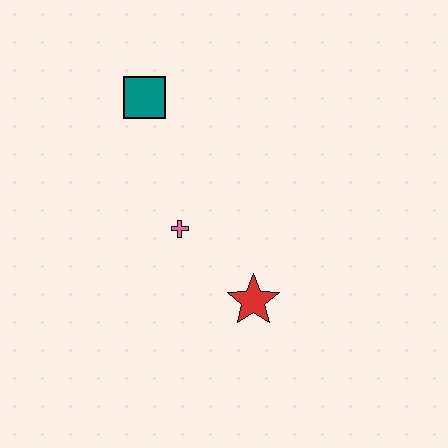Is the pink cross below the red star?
No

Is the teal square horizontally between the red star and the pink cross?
No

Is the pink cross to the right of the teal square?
Yes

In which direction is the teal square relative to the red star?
The teal square is above the red star.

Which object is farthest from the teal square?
The red star is farthest from the teal square.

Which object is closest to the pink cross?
The red star is closest to the pink cross.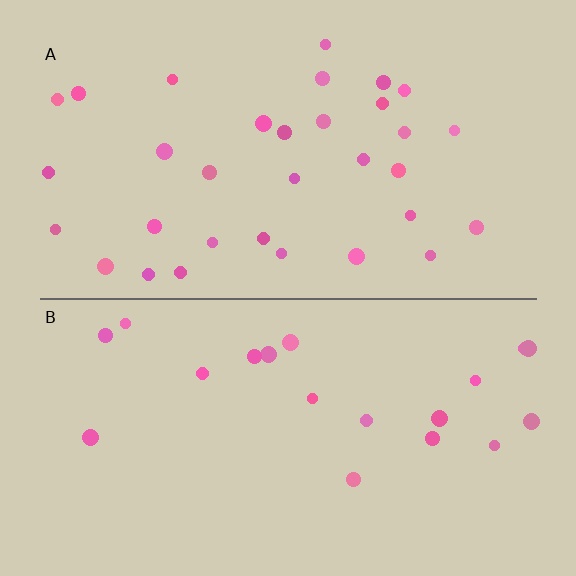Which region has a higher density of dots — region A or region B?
A (the top).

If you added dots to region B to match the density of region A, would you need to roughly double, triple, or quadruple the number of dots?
Approximately double.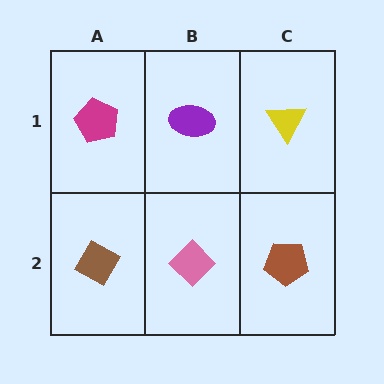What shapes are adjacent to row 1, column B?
A pink diamond (row 2, column B), a magenta pentagon (row 1, column A), a yellow triangle (row 1, column C).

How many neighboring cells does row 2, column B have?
3.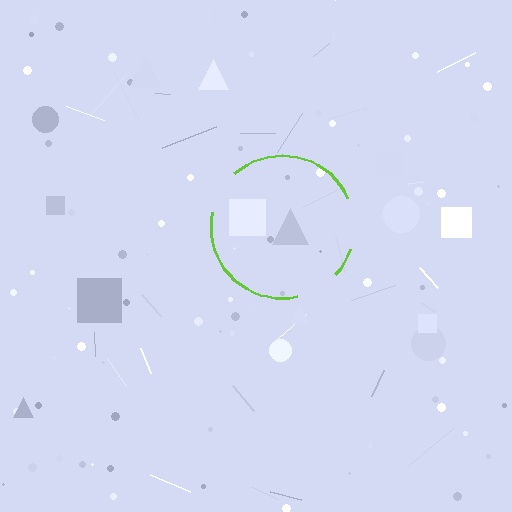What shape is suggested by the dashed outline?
The dashed outline suggests a circle.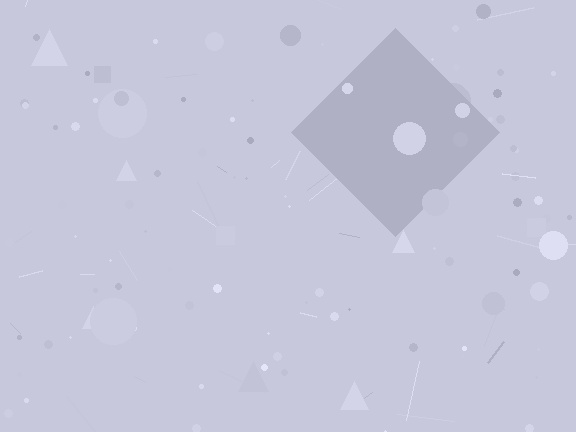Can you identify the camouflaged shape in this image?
The camouflaged shape is a diamond.